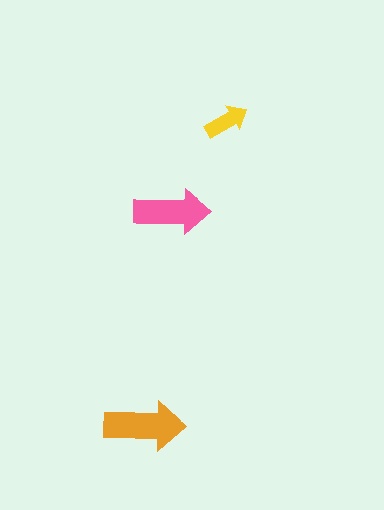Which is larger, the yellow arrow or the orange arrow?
The orange one.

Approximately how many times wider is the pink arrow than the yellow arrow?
About 1.5 times wider.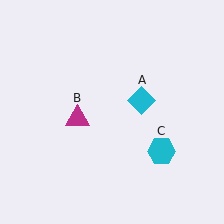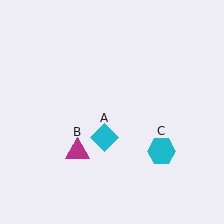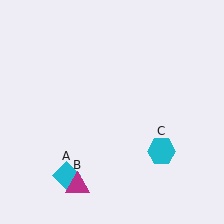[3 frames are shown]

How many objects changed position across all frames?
2 objects changed position: cyan diamond (object A), magenta triangle (object B).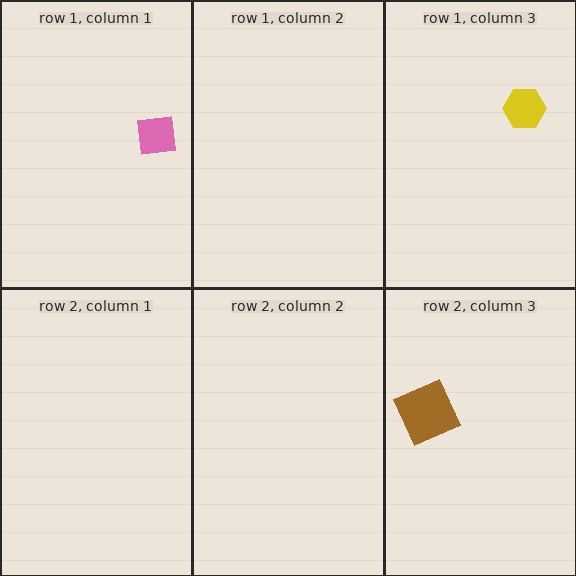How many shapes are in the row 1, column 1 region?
1.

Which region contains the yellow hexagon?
The row 1, column 3 region.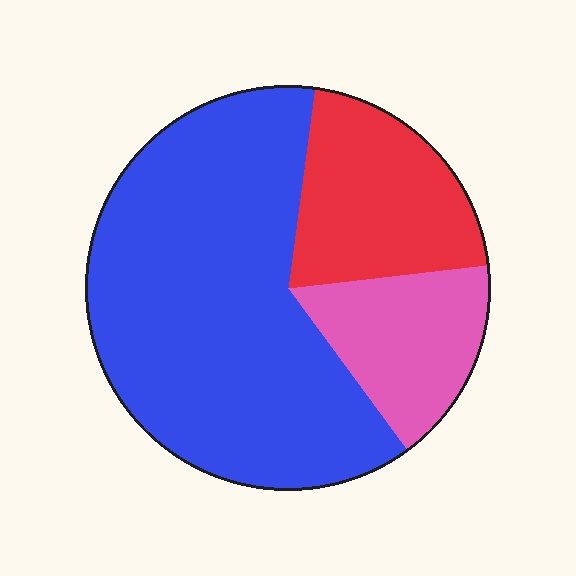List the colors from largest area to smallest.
From largest to smallest: blue, red, pink.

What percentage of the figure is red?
Red takes up between a sixth and a third of the figure.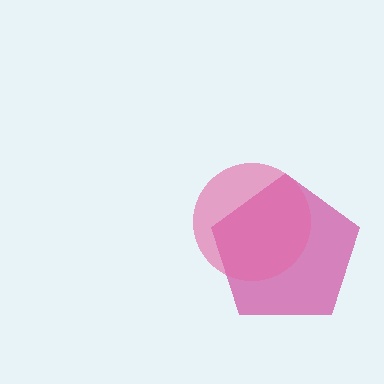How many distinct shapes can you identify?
There are 2 distinct shapes: a magenta pentagon, a pink circle.